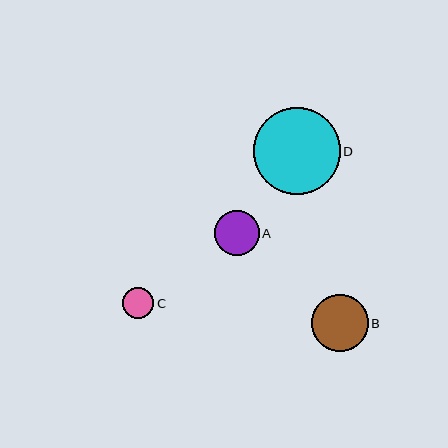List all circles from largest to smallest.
From largest to smallest: D, B, A, C.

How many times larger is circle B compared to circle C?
Circle B is approximately 1.8 times the size of circle C.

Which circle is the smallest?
Circle C is the smallest with a size of approximately 31 pixels.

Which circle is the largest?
Circle D is the largest with a size of approximately 87 pixels.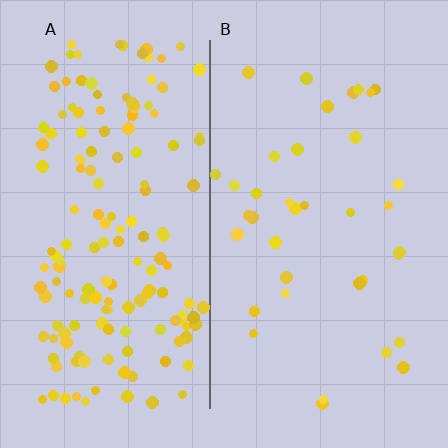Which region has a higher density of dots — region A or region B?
A (the left).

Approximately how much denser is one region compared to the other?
Approximately 4.3× — region A over region B.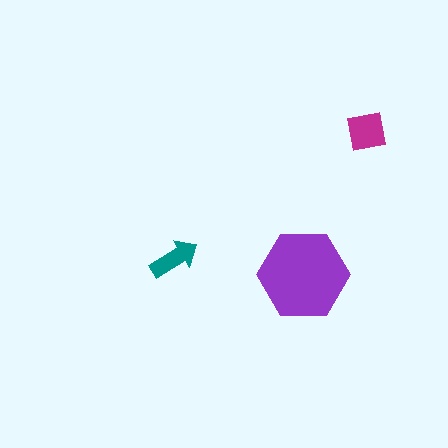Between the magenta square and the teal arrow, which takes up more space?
The magenta square.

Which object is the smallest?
The teal arrow.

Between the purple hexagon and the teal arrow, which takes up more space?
The purple hexagon.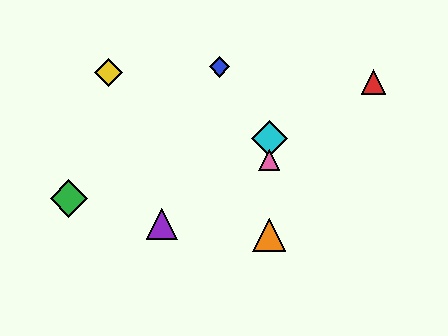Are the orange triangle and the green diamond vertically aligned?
No, the orange triangle is at x≈269 and the green diamond is at x≈69.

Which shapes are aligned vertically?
The orange triangle, the cyan diamond, the pink triangle are aligned vertically.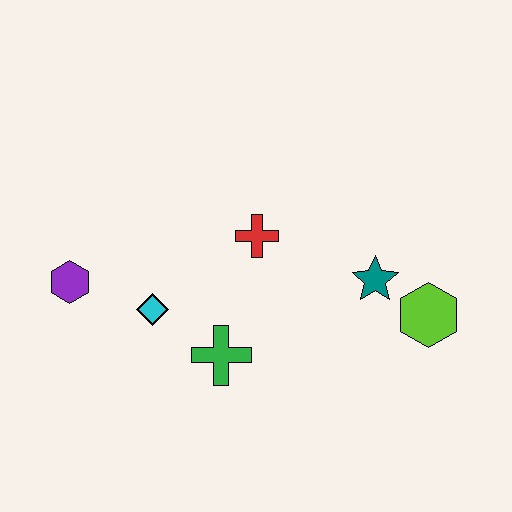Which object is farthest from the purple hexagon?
The lime hexagon is farthest from the purple hexagon.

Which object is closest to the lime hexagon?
The teal star is closest to the lime hexagon.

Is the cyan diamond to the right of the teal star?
No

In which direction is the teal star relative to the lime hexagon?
The teal star is to the left of the lime hexagon.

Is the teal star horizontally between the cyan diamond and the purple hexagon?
No